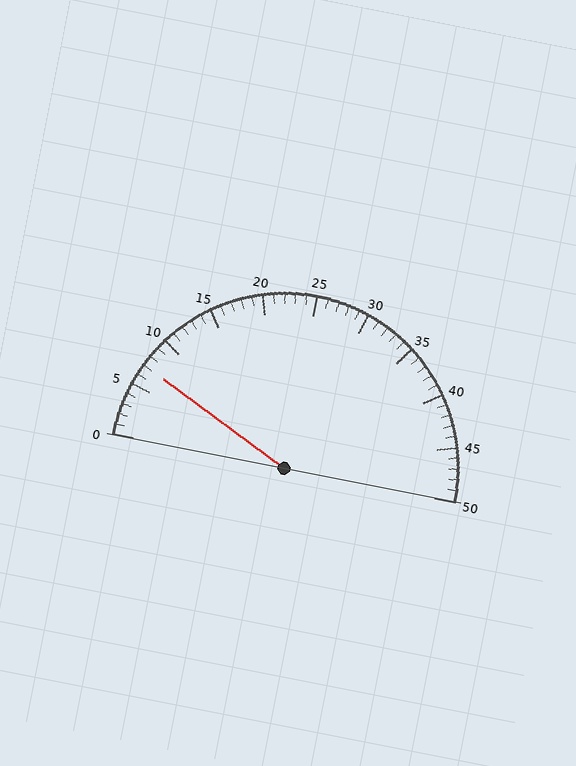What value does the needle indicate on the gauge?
The needle indicates approximately 7.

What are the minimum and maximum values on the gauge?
The gauge ranges from 0 to 50.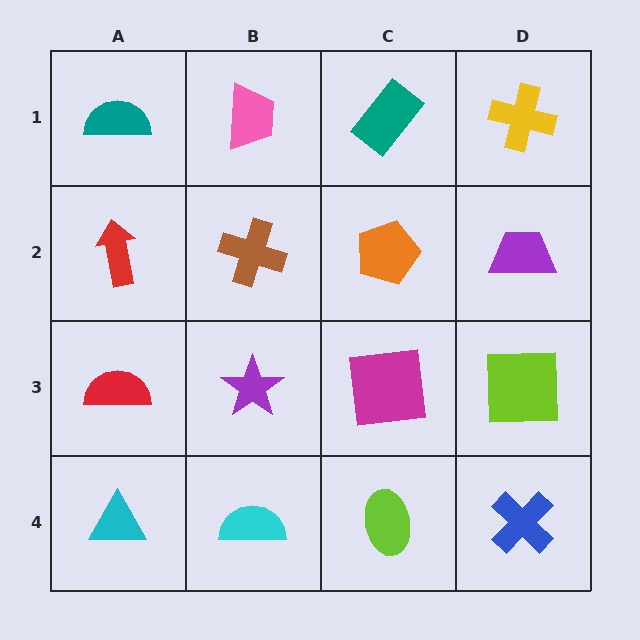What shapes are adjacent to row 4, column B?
A purple star (row 3, column B), a cyan triangle (row 4, column A), a lime ellipse (row 4, column C).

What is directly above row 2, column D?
A yellow cross.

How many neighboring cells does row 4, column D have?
2.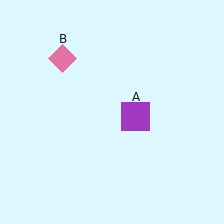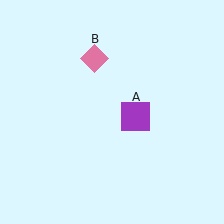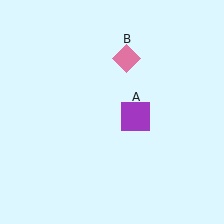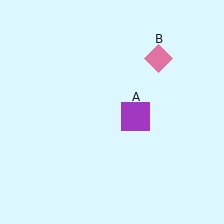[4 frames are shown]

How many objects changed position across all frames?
1 object changed position: pink diamond (object B).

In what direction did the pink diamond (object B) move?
The pink diamond (object B) moved right.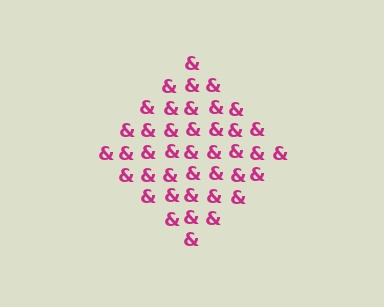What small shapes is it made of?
It is made of small ampersands.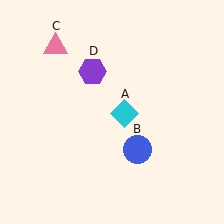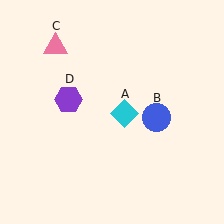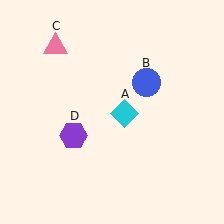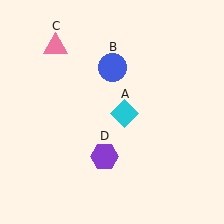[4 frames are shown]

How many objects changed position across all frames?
2 objects changed position: blue circle (object B), purple hexagon (object D).